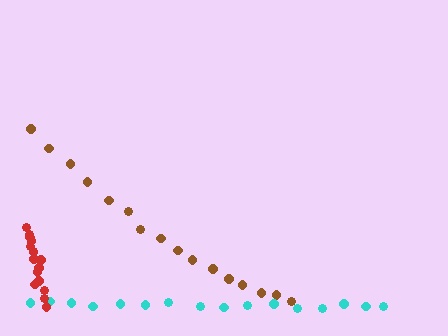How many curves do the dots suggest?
There are 3 distinct paths.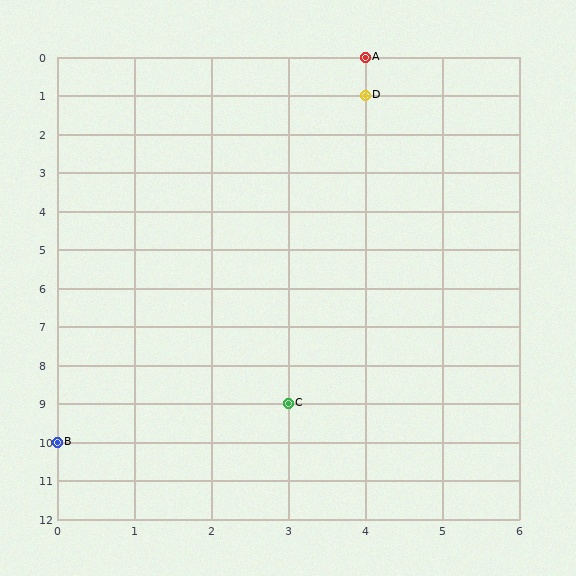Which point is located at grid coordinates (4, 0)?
Point A is at (4, 0).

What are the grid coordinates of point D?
Point D is at grid coordinates (4, 1).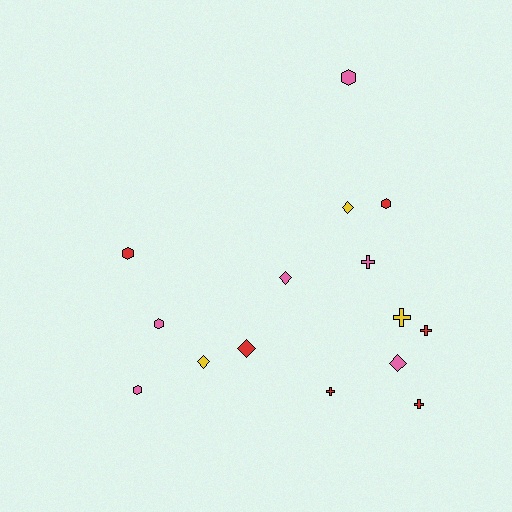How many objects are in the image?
There are 15 objects.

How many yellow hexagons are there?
There are no yellow hexagons.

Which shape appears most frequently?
Hexagon, with 5 objects.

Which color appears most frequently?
Red, with 6 objects.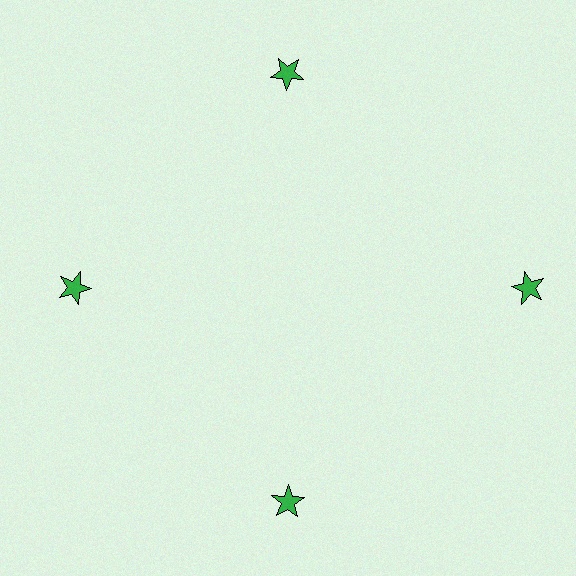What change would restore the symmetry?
The symmetry would be restored by moving it inward, back onto the ring so that all 4 stars sit at equal angles and equal distance from the center.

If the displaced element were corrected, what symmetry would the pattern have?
It would have 4-fold rotational symmetry — the pattern would map onto itself every 90 degrees.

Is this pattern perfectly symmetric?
No. The 4 green stars are arranged in a ring, but one element near the 3 o'clock position is pushed outward from the center, breaking the 4-fold rotational symmetry.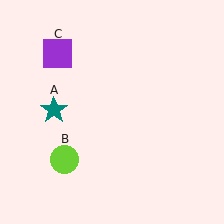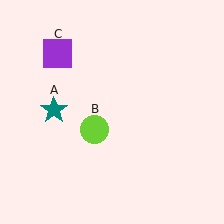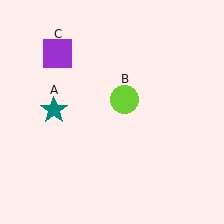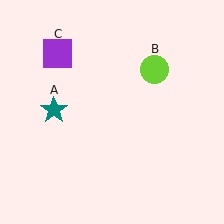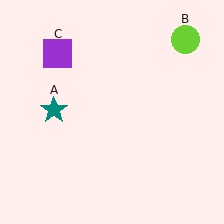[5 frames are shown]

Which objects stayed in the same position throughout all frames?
Teal star (object A) and purple square (object C) remained stationary.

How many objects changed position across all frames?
1 object changed position: lime circle (object B).